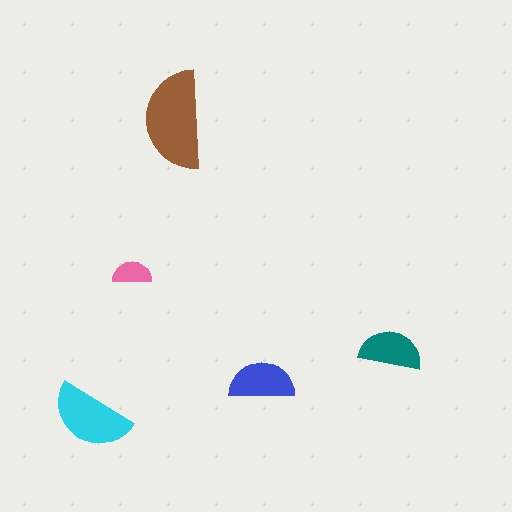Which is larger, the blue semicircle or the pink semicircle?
The blue one.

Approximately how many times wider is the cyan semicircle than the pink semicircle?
About 2 times wider.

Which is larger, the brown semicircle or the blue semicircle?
The brown one.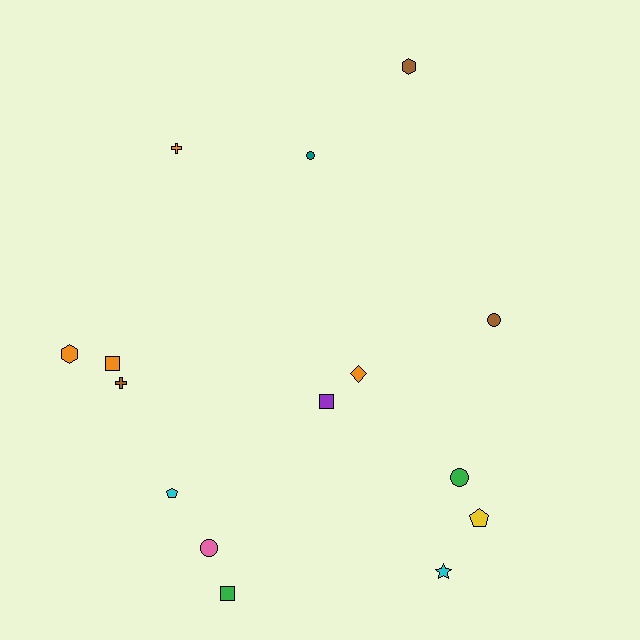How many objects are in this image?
There are 15 objects.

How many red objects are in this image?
There are no red objects.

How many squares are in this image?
There are 3 squares.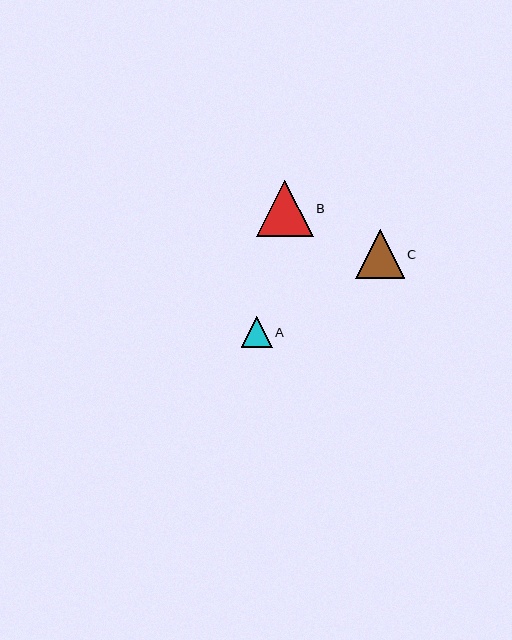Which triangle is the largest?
Triangle B is the largest with a size of approximately 56 pixels.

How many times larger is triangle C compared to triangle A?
Triangle C is approximately 1.6 times the size of triangle A.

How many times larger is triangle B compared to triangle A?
Triangle B is approximately 1.8 times the size of triangle A.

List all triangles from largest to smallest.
From largest to smallest: B, C, A.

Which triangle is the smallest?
Triangle A is the smallest with a size of approximately 31 pixels.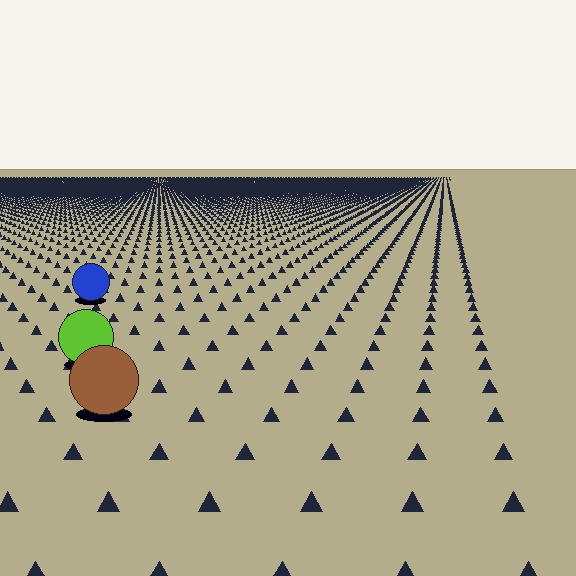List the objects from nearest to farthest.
From nearest to farthest: the brown circle, the lime circle, the blue circle.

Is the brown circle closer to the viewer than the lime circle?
Yes. The brown circle is closer — you can tell from the texture gradient: the ground texture is coarser near it.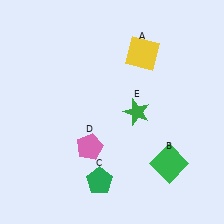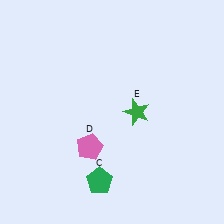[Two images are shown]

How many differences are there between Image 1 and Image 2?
There are 2 differences between the two images.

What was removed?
The green square (B), the yellow square (A) were removed in Image 2.